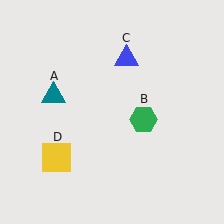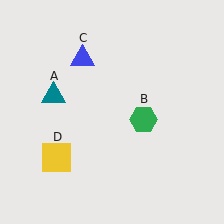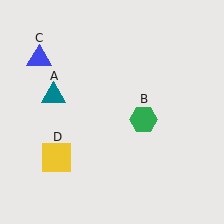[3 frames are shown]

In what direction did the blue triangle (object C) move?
The blue triangle (object C) moved left.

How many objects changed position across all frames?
1 object changed position: blue triangle (object C).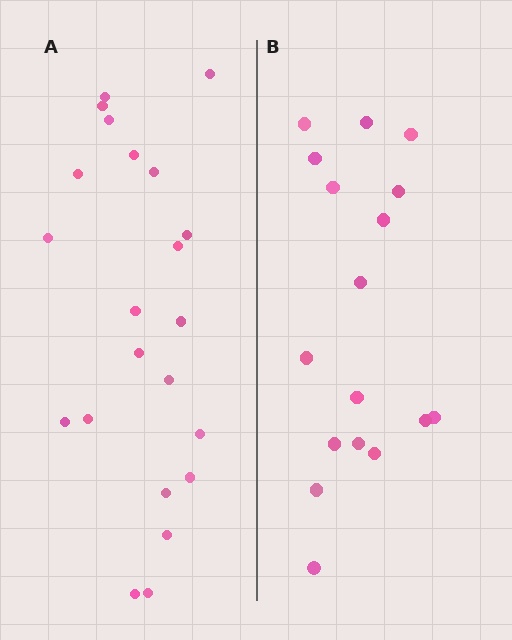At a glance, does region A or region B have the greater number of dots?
Region A (the left region) has more dots.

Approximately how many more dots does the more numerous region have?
Region A has about 5 more dots than region B.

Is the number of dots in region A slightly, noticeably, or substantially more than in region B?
Region A has noticeably more, but not dramatically so. The ratio is roughly 1.3 to 1.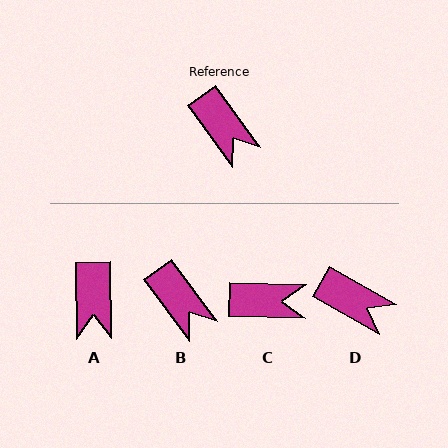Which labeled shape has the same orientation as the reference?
B.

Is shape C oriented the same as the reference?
No, it is off by about 52 degrees.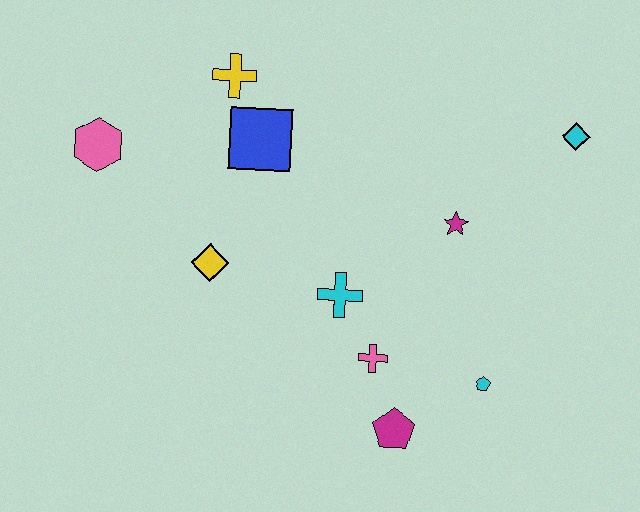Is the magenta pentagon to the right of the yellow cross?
Yes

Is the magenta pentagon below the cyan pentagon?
Yes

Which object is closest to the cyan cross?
The pink cross is closest to the cyan cross.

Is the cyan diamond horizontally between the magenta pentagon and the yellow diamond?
No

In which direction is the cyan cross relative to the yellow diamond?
The cyan cross is to the right of the yellow diamond.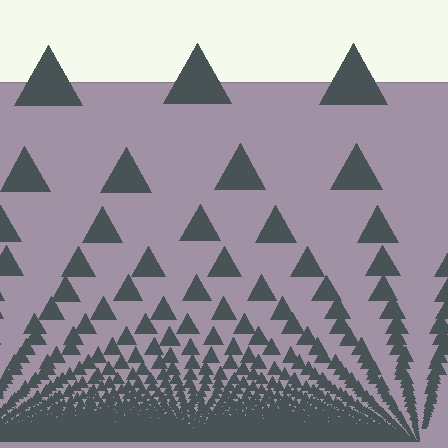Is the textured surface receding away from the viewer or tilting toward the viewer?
The surface appears to tilt toward the viewer. Texture elements get larger and sparser toward the top.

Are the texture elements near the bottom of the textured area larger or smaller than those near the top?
Smaller. The gradient is inverted — elements near the bottom are smaller and denser.